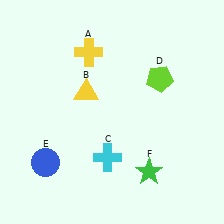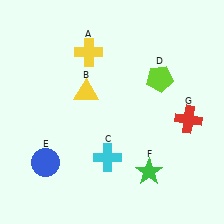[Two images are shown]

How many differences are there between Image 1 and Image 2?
There is 1 difference between the two images.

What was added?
A red cross (G) was added in Image 2.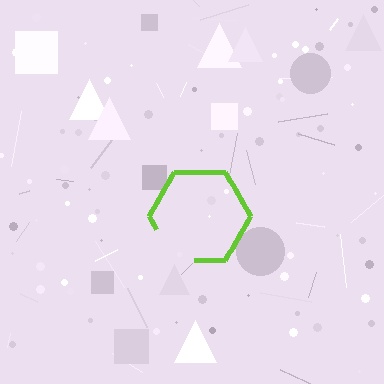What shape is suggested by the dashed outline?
The dashed outline suggests a hexagon.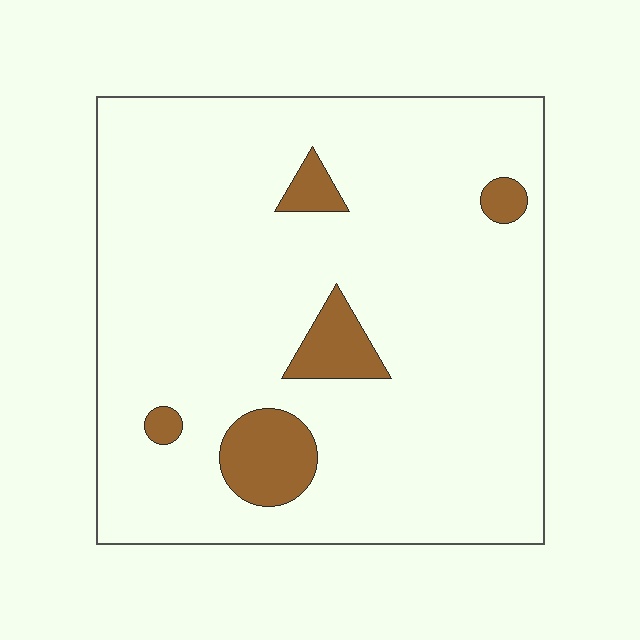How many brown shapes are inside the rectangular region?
5.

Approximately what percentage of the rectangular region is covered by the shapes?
Approximately 10%.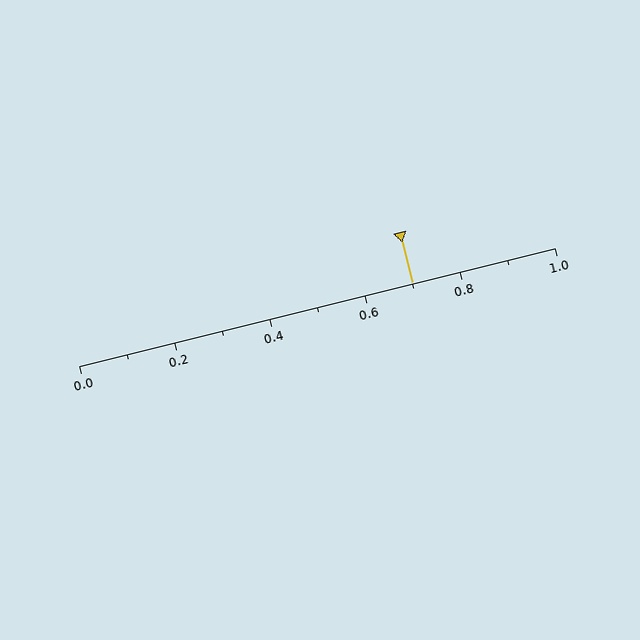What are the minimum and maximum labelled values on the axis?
The axis runs from 0.0 to 1.0.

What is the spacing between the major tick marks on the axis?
The major ticks are spaced 0.2 apart.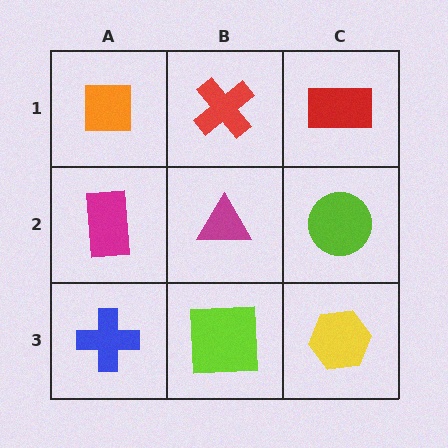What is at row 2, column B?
A magenta triangle.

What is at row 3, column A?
A blue cross.